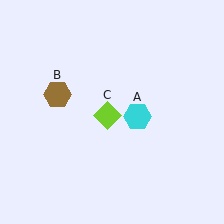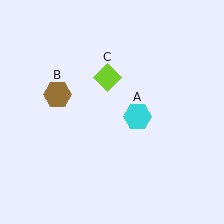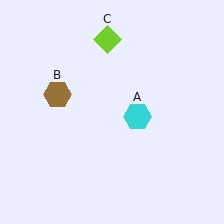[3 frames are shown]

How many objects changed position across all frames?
1 object changed position: lime diamond (object C).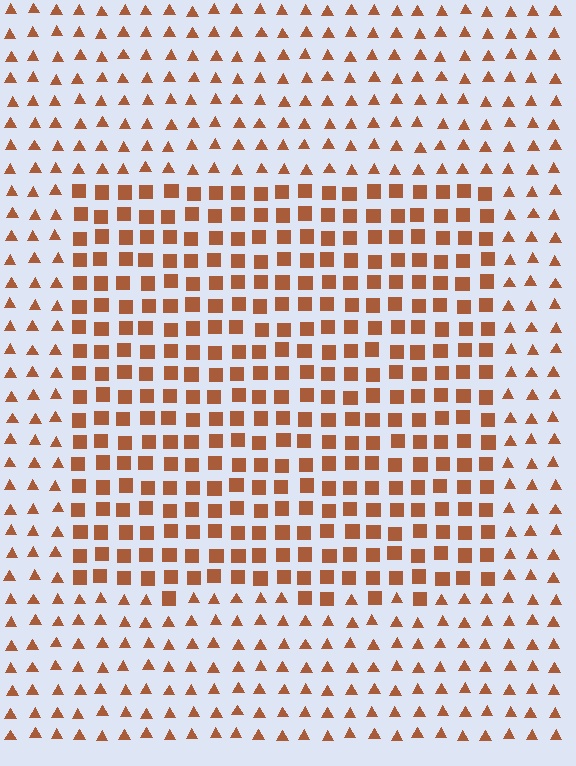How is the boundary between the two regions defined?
The boundary is defined by a change in element shape: squares inside vs. triangles outside. All elements share the same color and spacing.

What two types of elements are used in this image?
The image uses squares inside the rectangle region and triangles outside it.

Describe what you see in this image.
The image is filled with small brown elements arranged in a uniform grid. A rectangle-shaped region contains squares, while the surrounding area contains triangles. The boundary is defined purely by the change in element shape.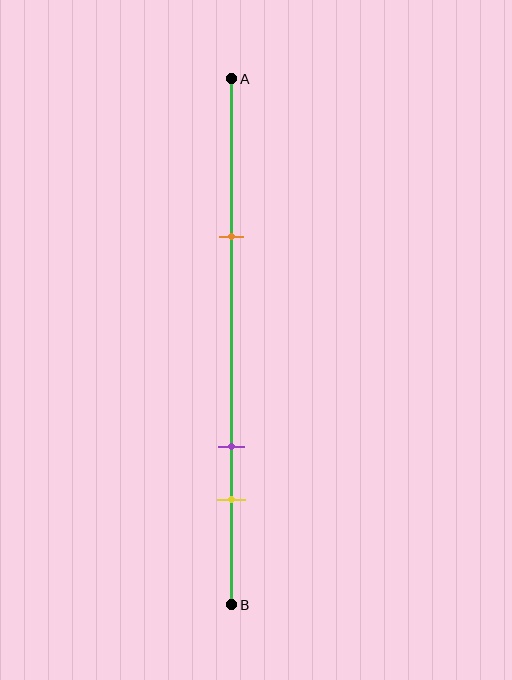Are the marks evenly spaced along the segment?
No, the marks are not evenly spaced.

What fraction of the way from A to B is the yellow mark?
The yellow mark is approximately 80% (0.8) of the way from A to B.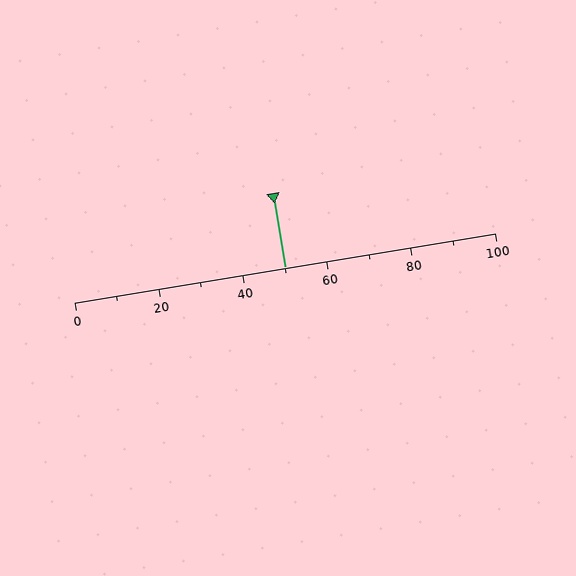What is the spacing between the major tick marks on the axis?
The major ticks are spaced 20 apart.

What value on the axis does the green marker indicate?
The marker indicates approximately 50.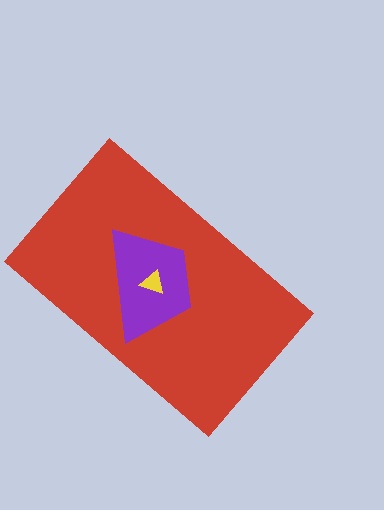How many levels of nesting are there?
3.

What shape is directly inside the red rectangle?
The purple trapezoid.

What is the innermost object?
The yellow triangle.